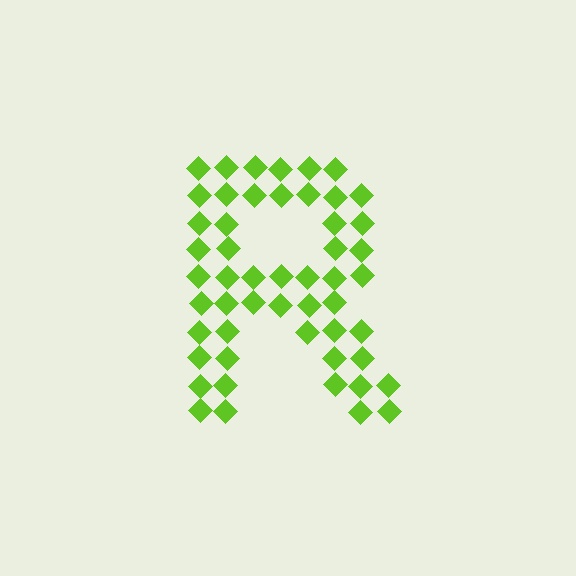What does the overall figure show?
The overall figure shows the letter R.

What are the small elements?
The small elements are diamonds.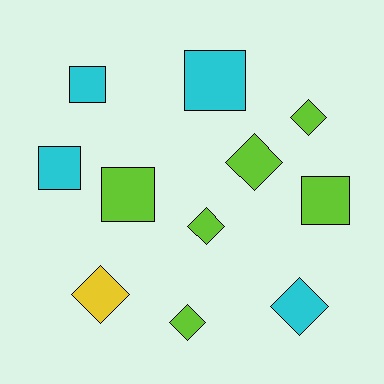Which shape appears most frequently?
Diamond, with 6 objects.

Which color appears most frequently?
Lime, with 6 objects.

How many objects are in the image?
There are 11 objects.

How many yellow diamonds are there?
There is 1 yellow diamond.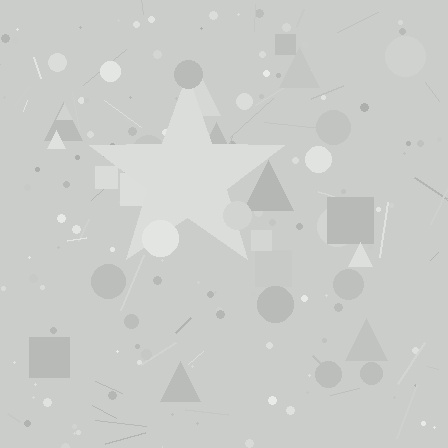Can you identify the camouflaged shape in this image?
The camouflaged shape is a star.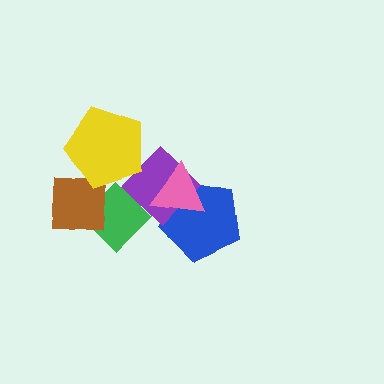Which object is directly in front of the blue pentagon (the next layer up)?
The purple diamond is directly in front of the blue pentagon.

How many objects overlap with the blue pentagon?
2 objects overlap with the blue pentagon.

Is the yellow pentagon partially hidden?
No, no other shape covers it.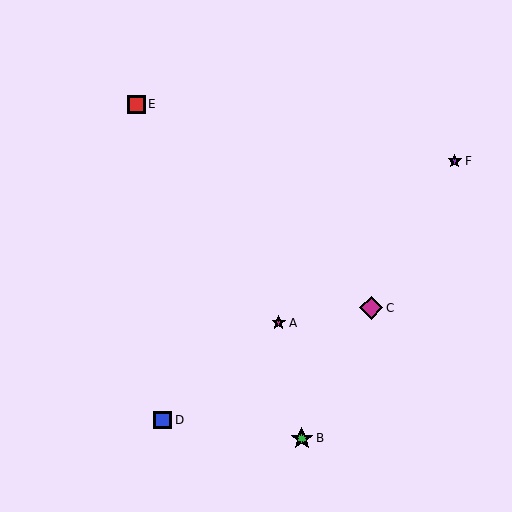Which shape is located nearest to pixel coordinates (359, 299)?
The magenta diamond (labeled C) at (371, 308) is nearest to that location.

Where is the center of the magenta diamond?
The center of the magenta diamond is at (371, 308).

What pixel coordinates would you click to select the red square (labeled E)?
Click at (136, 104) to select the red square E.